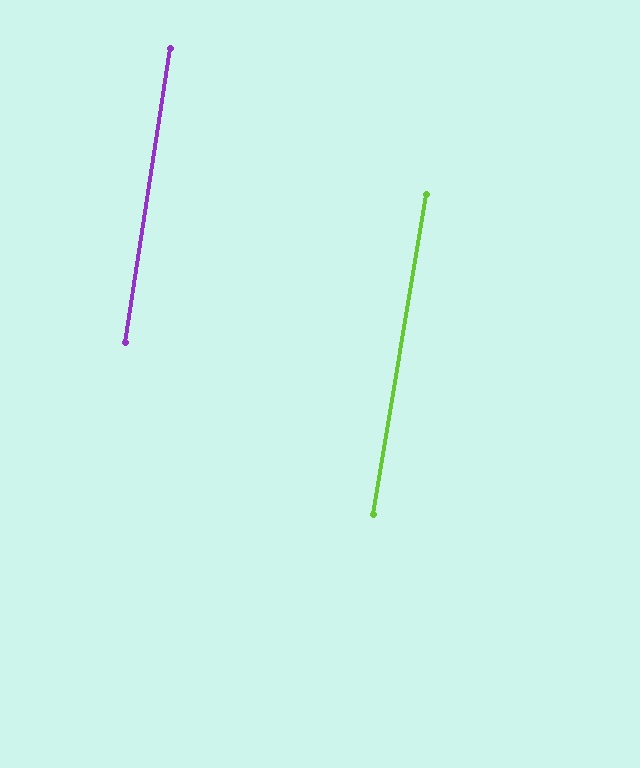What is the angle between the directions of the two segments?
Approximately 1 degree.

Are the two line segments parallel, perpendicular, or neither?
Parallel — their directions differ by only 0.6°.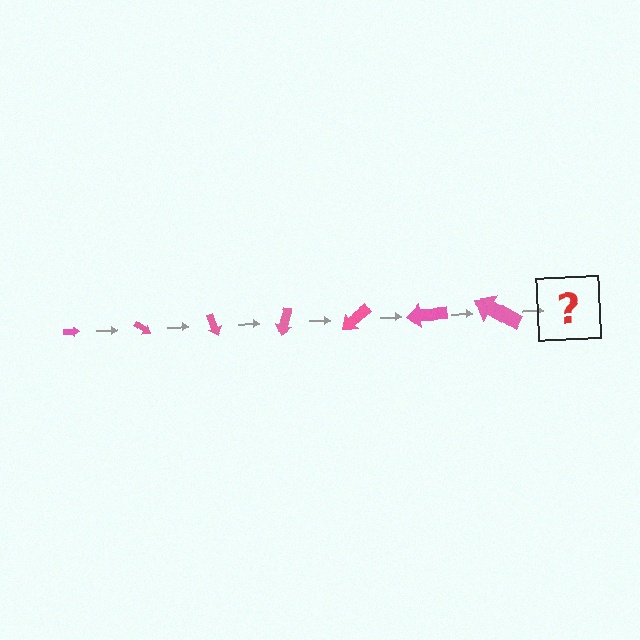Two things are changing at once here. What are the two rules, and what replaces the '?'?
The two rules are that the arrow grows larger each step and it rotates 35 degrees each step. The '?' should be an arrow, larger than the previous one and rotated 245 degrees from the start.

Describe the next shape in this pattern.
It should be an arrow, larger than the previous one and rotated 245 degrees from the start.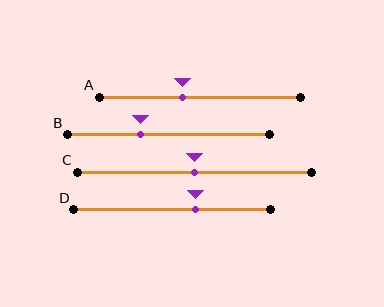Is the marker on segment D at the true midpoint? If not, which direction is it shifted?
No, the marker on segment D is shifted to the right by about 12% of the segment length.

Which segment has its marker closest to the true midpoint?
Segment C has its marker closest to the true midpoint.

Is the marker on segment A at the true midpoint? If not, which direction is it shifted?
No, the marker on segment A is shifted to the left by about 9% of the segment length.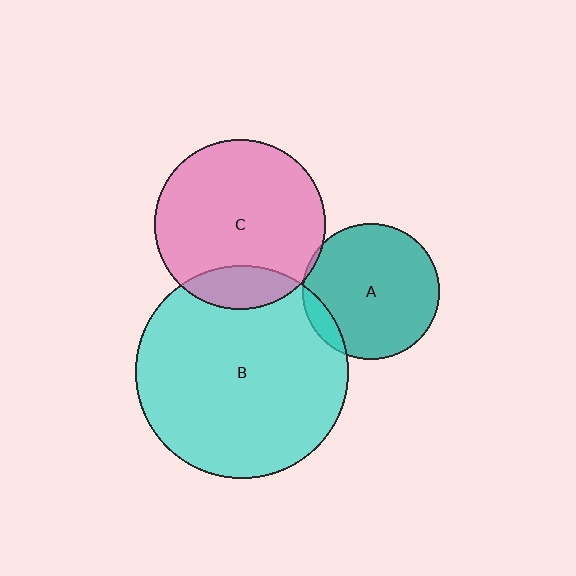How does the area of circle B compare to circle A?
Approximately 2.4 times.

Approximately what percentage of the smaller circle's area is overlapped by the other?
Approximately 10%.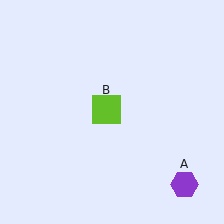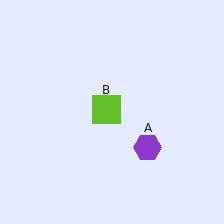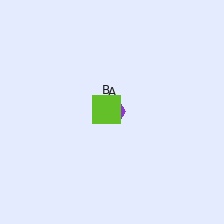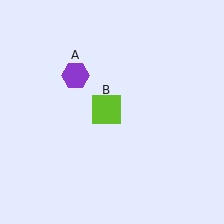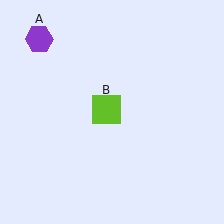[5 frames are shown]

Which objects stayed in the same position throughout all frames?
Lime square (object B) remained stationary.